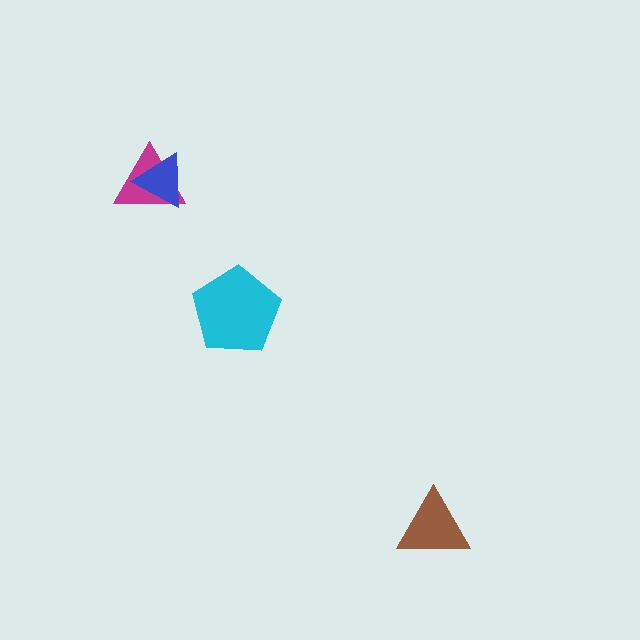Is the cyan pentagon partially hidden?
No, no other shape covers it.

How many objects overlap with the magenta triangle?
1 object overlaps with the magenta triangle.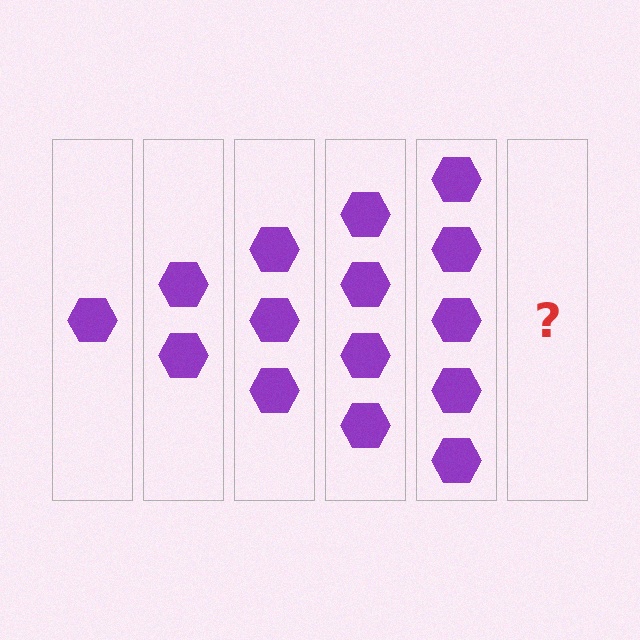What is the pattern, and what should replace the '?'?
The pattern is that each step adds one more hexagon. The '?' should be 6 hexagons.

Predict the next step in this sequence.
The next step is 6 hexagons.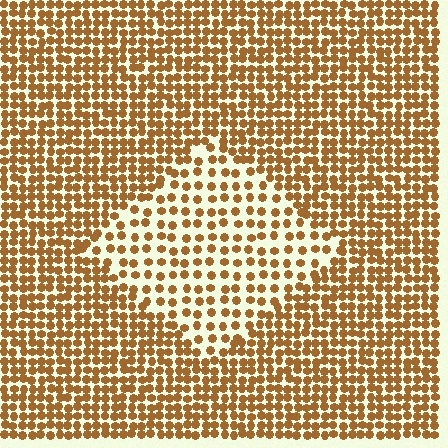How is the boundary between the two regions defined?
The boundary is defined by a change in element density (approximately 2.0x ratio). All elements are the same color, size, and shape.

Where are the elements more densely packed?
The elements are more densely packed outside the diamond boundary.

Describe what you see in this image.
The image contains small brown elements arranged at two different densities. A diamond-shaped region is visible where the elements are less densely packed than the surrounding area.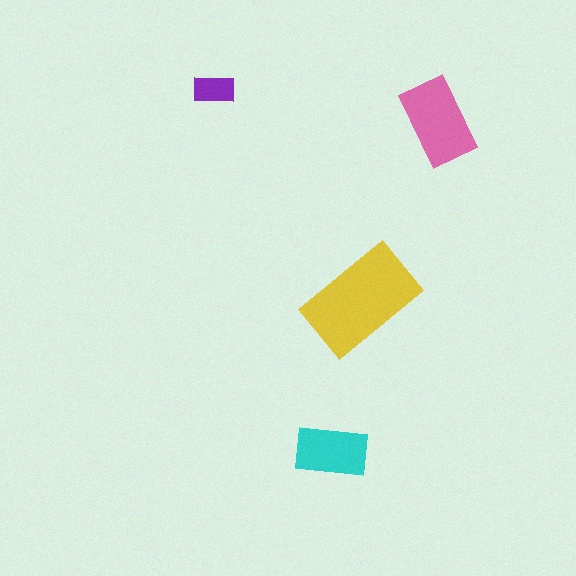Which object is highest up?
The purple rectangle is topmost.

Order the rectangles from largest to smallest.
the yellow one, the pink one, the cyan one, the purple one.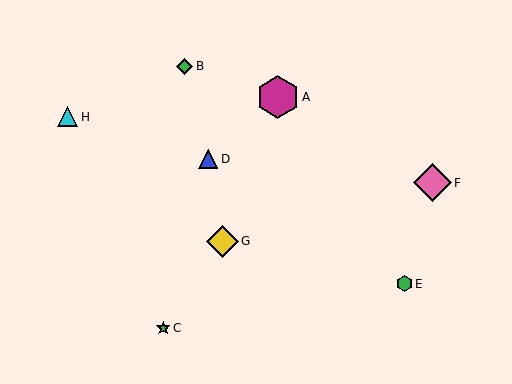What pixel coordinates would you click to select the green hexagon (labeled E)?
Click at (404, 284) to select the green hexagon E.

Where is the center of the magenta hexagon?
The center of the magenta hexagon is at (278, 97).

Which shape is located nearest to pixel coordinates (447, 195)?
The pink diamond (labeled F) at (433, 183) is nearest to that location.